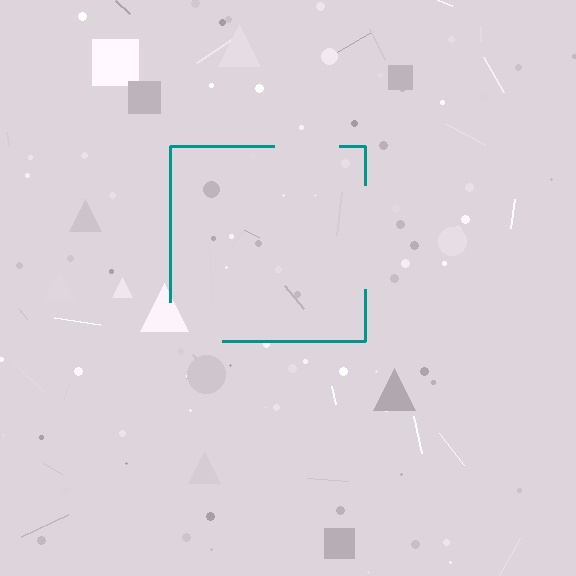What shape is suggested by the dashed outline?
The dashed outline suggests a square.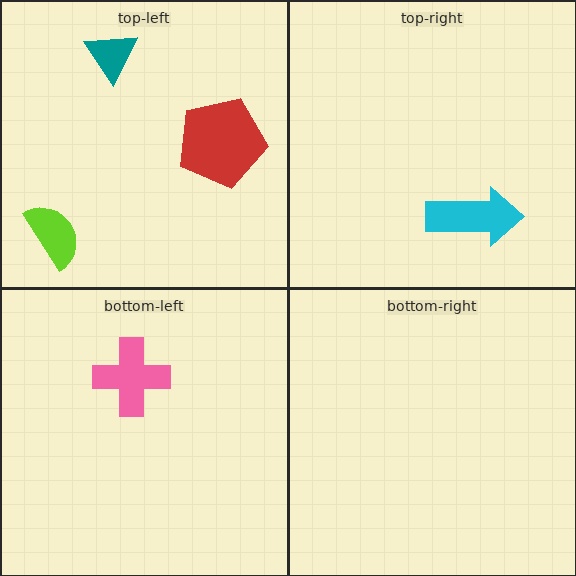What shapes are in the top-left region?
The lime semicircle, the magenta diamond, the teal triangle, the red pentagon.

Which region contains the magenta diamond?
The top-left region.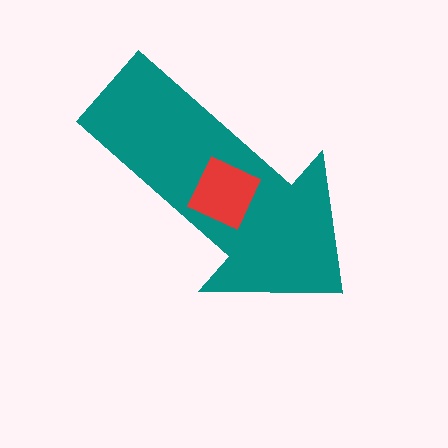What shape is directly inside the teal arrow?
The red diamond.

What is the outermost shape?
The teal arrow.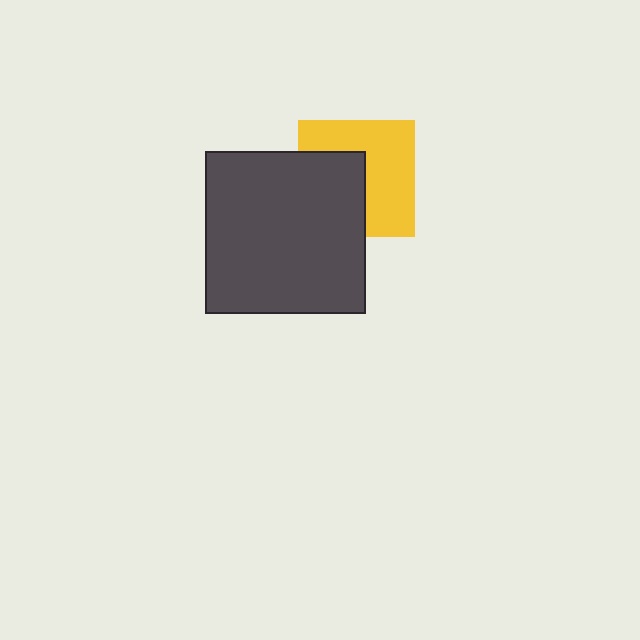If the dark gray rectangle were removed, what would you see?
You would see the complete yellow square.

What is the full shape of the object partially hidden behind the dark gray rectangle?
The partially hidden object is a yellow square.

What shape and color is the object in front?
The object in front is a dark gray rectangle.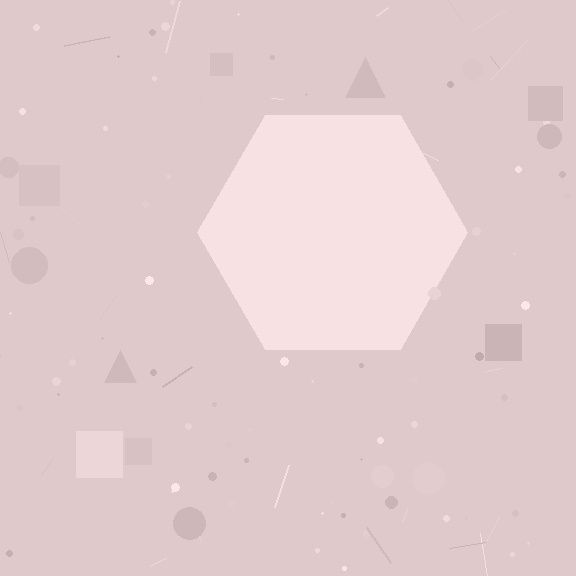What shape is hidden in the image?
A hexagon is hidden in the image.